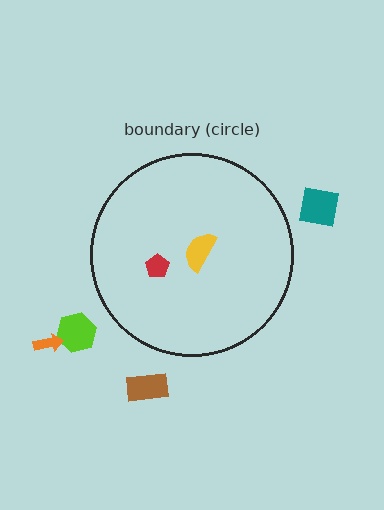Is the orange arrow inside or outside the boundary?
Outside.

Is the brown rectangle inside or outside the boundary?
Outside.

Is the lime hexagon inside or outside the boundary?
Outside.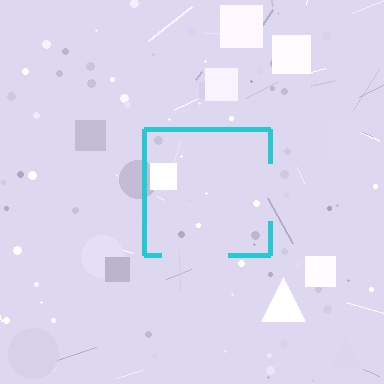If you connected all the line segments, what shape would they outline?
They would outline a square.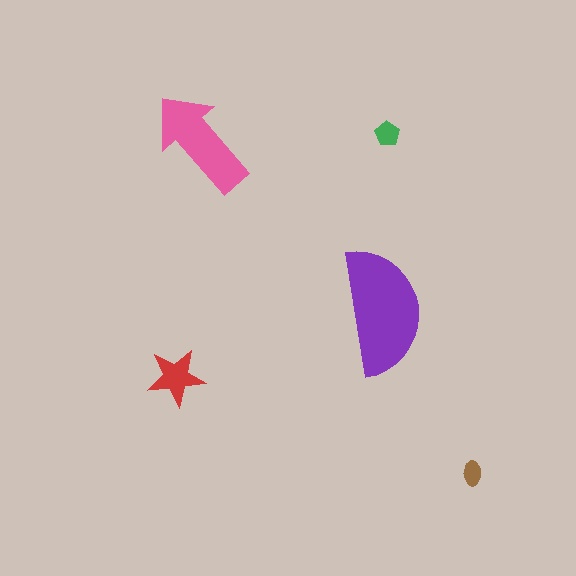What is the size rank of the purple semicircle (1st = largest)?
1st.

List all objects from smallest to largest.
The brown ellipse, the green pentagon, the red star, the pink arrow, the purple semicircle.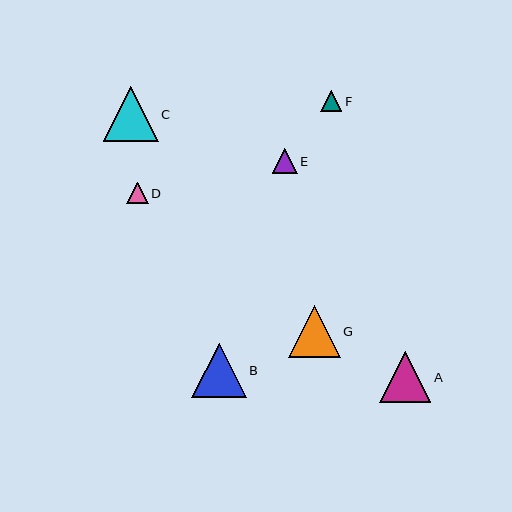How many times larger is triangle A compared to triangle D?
Triangle A is approximately 2.4 times the size of triangle D.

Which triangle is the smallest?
Triangle F is the smallest with a size of approximately 21 pixels.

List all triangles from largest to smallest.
From largest to smallest: C, B, G, A, E, D, F.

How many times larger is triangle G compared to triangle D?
Triangle G is approximately 2.4 times the size of triangle D.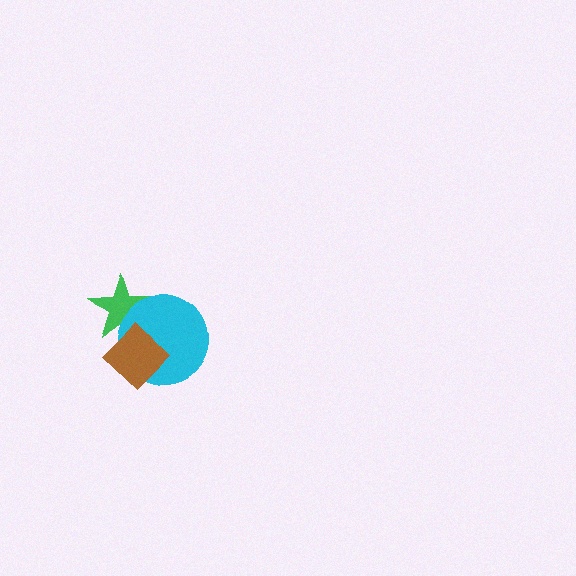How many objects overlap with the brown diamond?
2 objects overlap with the brown diamond.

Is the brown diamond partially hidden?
No, no other shape covers it.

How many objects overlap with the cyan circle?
2 objects overlap with the cyan circle.